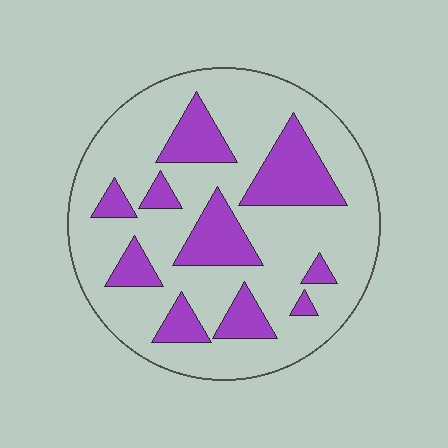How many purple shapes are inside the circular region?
10.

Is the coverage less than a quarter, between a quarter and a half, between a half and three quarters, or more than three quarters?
Between a quarter and a half.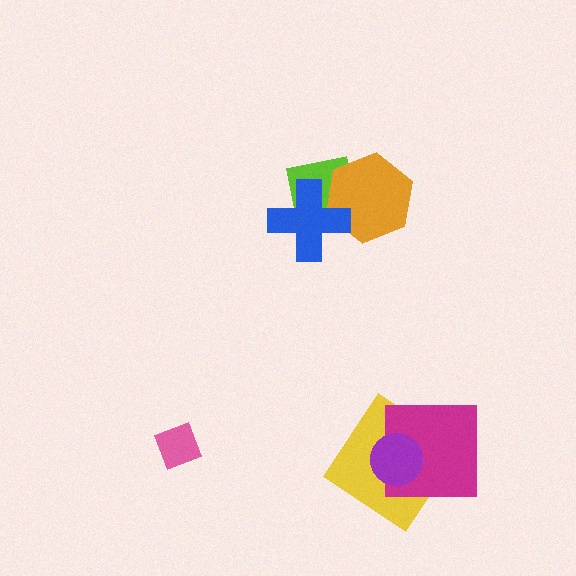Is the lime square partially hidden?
Yes, it is partially covered by another shape.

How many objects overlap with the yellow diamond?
2 objects overlap with the yellow diamond.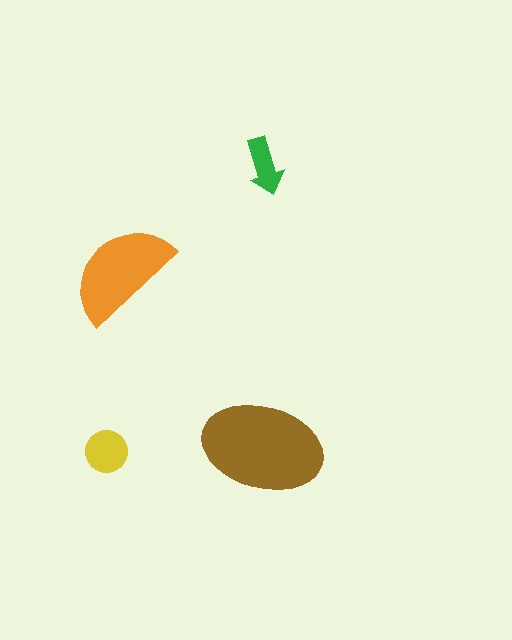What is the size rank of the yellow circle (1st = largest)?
3rd.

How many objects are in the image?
There are 4 objects in the image.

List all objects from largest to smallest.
The brown ellipse, the orange semicircle, the yellow circle, the green arrow.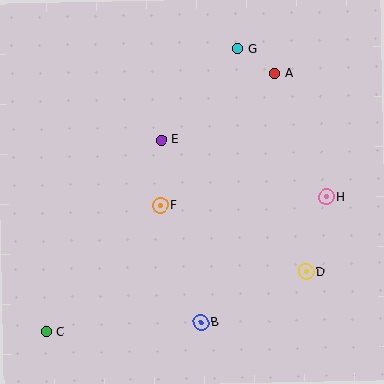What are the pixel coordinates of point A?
Point A is at (275, 74).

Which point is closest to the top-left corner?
Point E is closest to the top-left corner.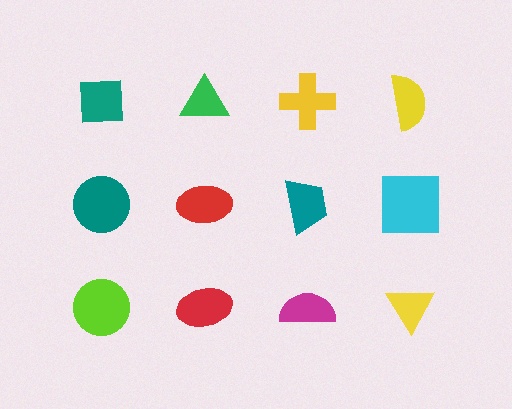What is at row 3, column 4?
A yellow triangle.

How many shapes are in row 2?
4 shapes.